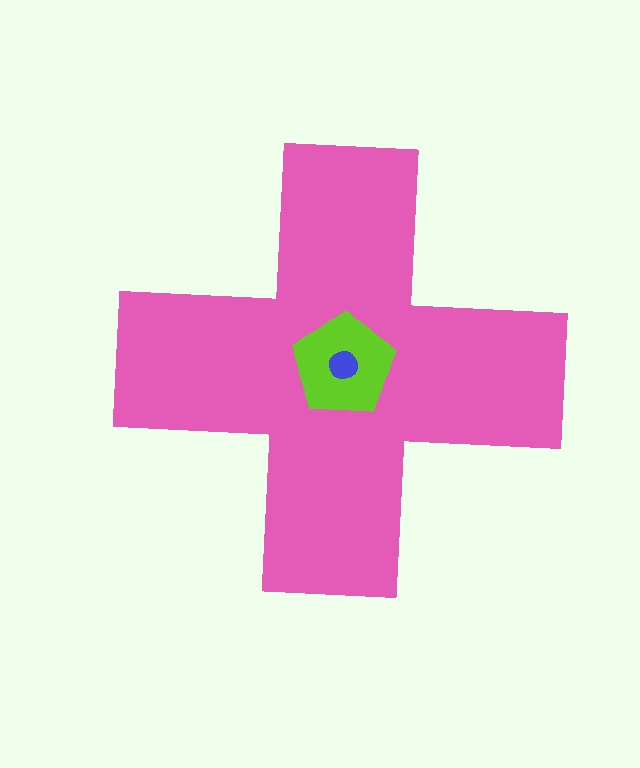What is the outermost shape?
The pink cross.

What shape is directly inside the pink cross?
The lime pentagon.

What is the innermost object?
The blue circle.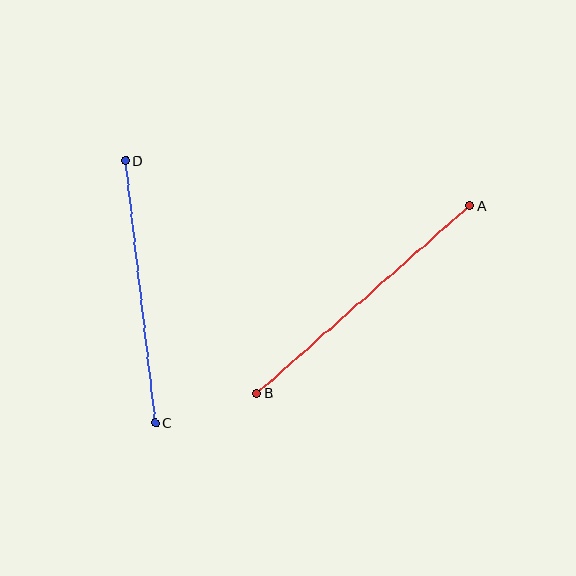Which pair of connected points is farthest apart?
Points A and B are farthest apart.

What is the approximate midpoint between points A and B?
The midpoint is at approximately (363, 299) pixels.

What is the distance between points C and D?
The distance is approximately 264 pixels.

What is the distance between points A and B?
The distance is approximately 284 pixels.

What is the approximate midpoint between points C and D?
The midpoint is at approximately (140, 291) pixels.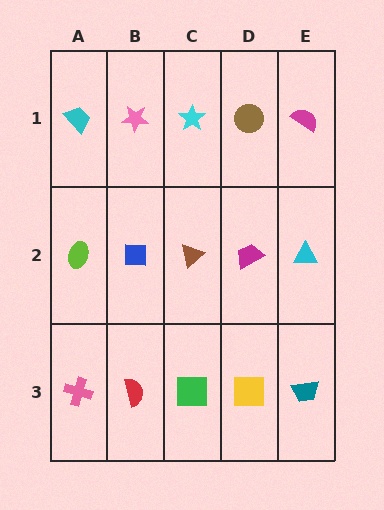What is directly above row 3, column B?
A blue square.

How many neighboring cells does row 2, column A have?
3.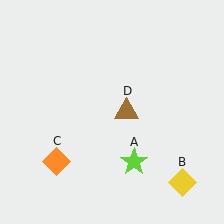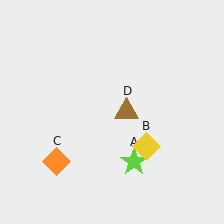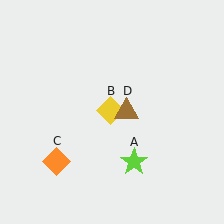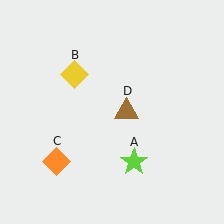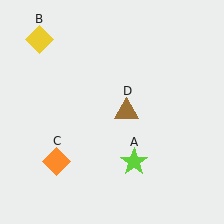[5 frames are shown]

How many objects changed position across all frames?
1 object changed position: yellow diamond (object B).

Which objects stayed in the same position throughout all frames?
Lime star (object A) and orange diamond (object C) and brown triangle (object D) remained stationary.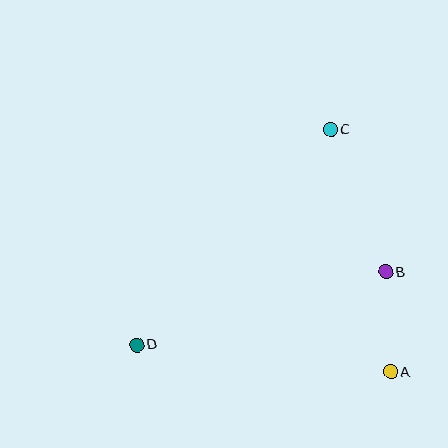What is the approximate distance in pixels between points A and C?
The distance between A and C is approximately 250 pixels.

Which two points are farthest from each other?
Points C and D are farthest from each other.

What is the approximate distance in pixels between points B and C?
The distance between B and C is approximately 152 pixels.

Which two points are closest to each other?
Points A and B are closest to each other.